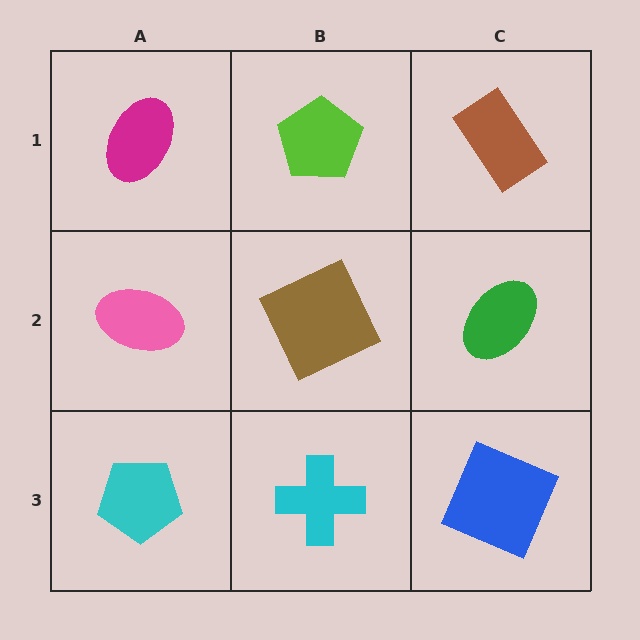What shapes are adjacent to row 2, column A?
A magenta ellipse (row 1, column A), a cyan pentagon (row 3, column A), a brown square (row 2, column B).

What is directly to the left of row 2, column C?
A brown square.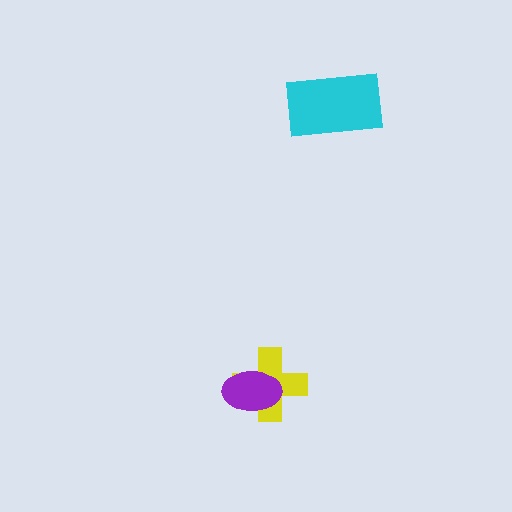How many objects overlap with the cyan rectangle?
0 objects overlap with the cyan rectangle.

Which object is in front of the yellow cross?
The purple ellipse is in front of the yellow cross.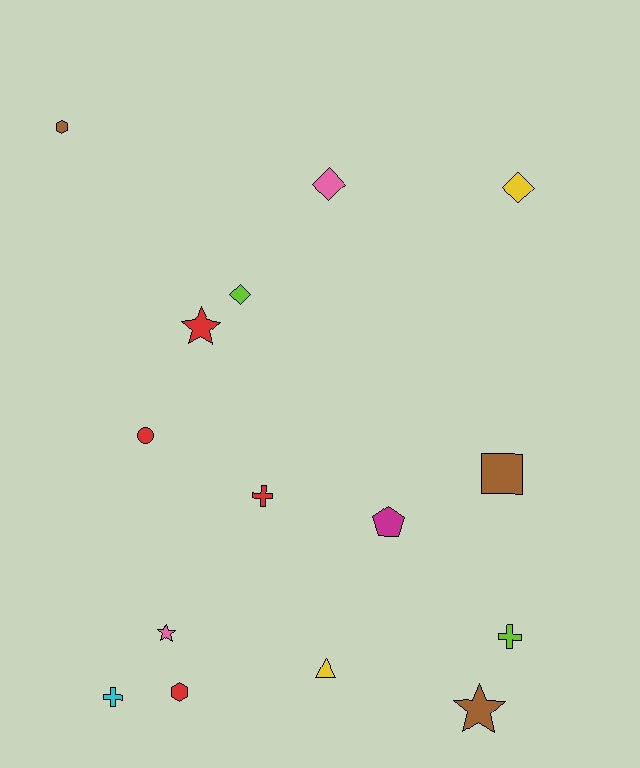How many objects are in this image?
There are 15 objects.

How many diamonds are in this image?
There are 3 diamonds.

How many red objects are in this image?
There are 4 red objects.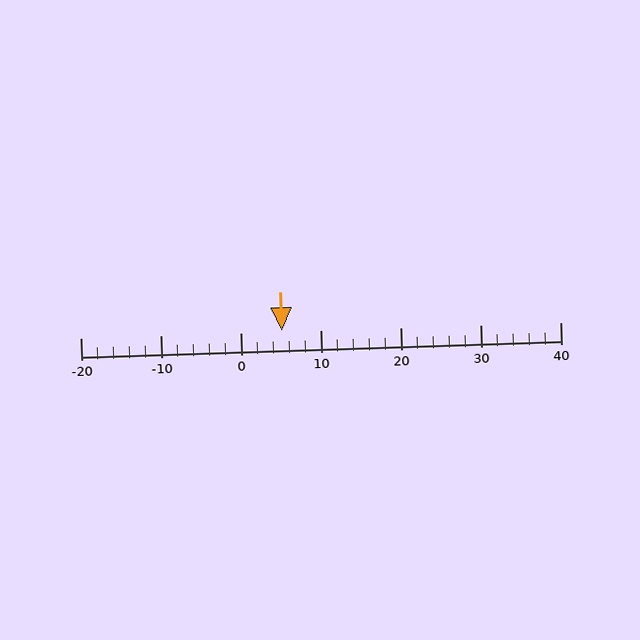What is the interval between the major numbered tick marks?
The major tick marks are spaced 10 units apart.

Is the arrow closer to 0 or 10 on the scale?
The arrow is closer to 10.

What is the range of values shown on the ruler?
The ruler shows values from -20 to 40.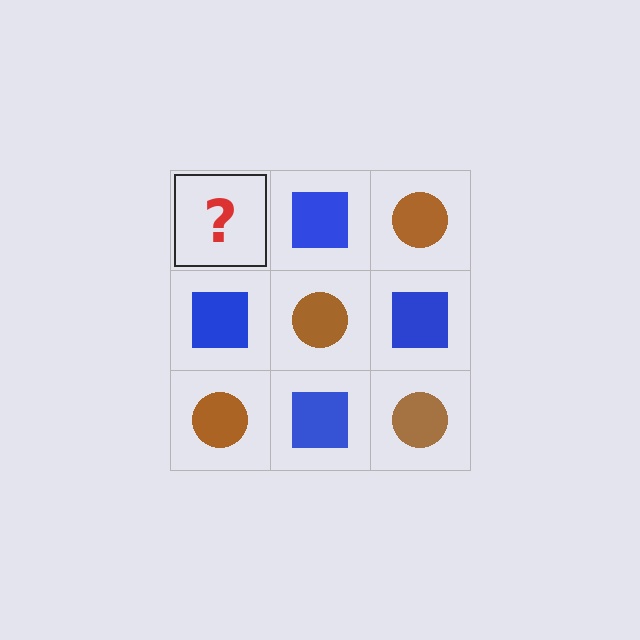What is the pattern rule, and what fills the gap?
The rule is that it alternates brown circle and blue square in a checkerboard pattern. The gap should be filled with a brown circle.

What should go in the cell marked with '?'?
The missing cell should contain a brown circle.